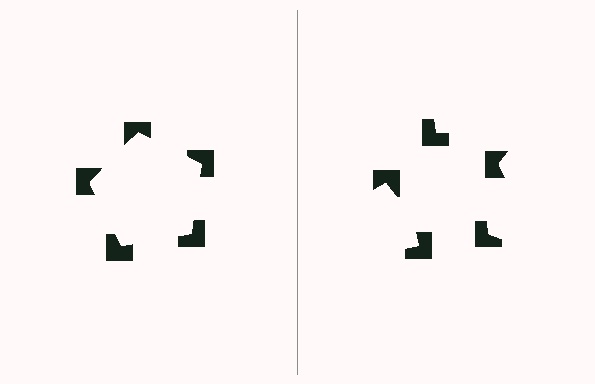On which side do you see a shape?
An illusory pentagon appears on the left side. On the right side the wedge cuts are rotated, so no coherent shape forms.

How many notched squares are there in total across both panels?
10 — 5 on each side.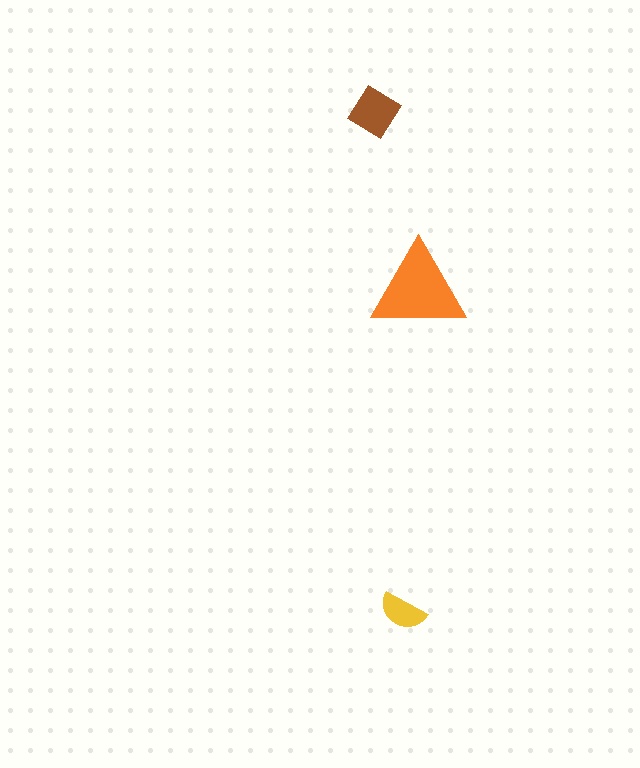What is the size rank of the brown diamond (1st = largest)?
2nd.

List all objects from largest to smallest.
The orange triangle, the brown diamond, the yellow semicircle.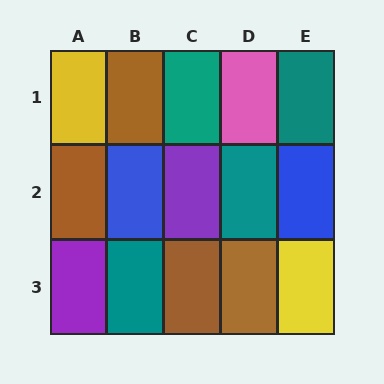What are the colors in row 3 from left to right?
Purple, teal, brown, brown, yellow.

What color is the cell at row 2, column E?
Blue.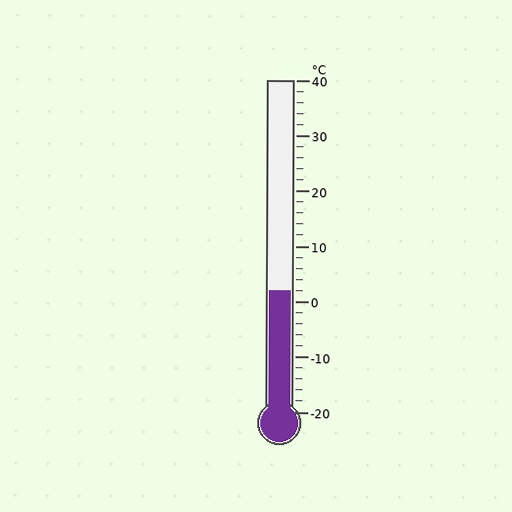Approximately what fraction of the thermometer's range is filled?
The thermometer is filled to approximately 35% of its range.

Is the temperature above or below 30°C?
The temperature is below 30°C.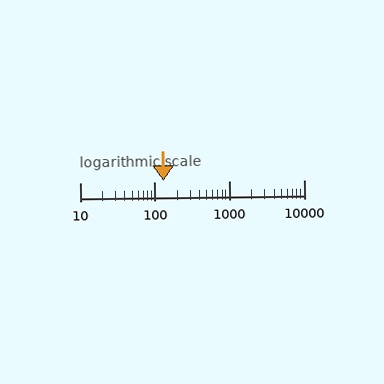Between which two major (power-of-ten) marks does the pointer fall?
The pointer is between 100 and 1000.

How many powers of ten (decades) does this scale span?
The scale spans 3 decades, from 10 to 10000.